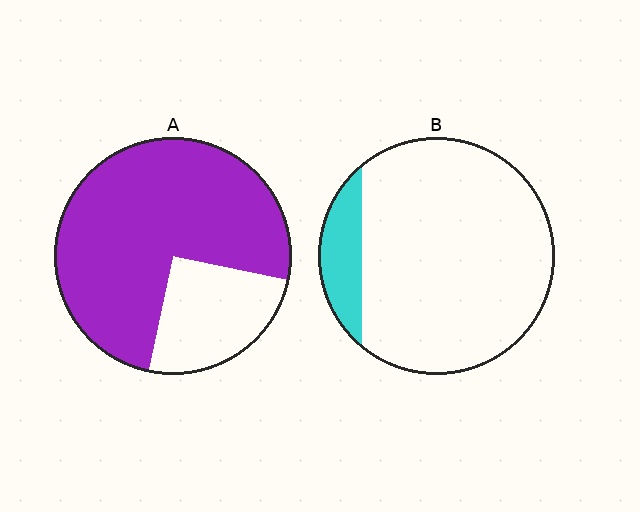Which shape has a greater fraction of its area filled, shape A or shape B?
Shape A.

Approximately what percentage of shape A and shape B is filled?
A is approximately 75% and B is approximately 15%.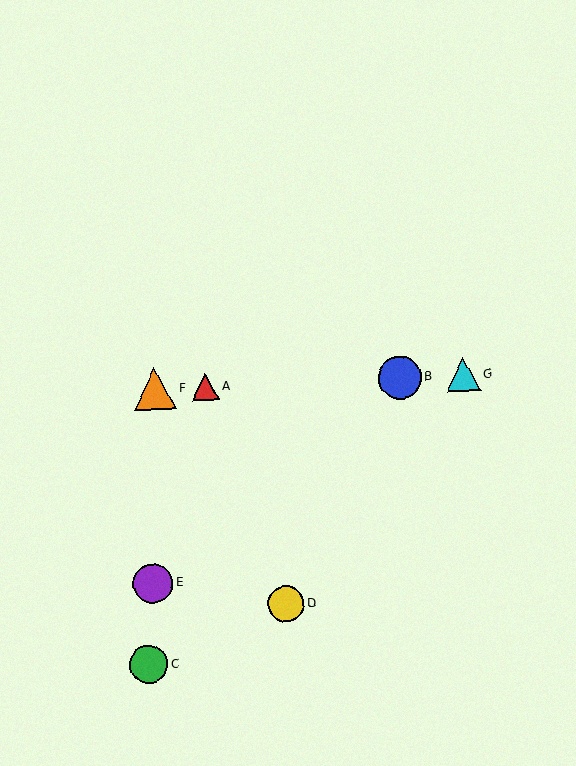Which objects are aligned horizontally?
Objects A, B, F, G are aligned horizontally.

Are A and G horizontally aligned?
Yes, both are at y≈387.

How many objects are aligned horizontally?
4 objects (A, B, F, G) are aligned horizontally.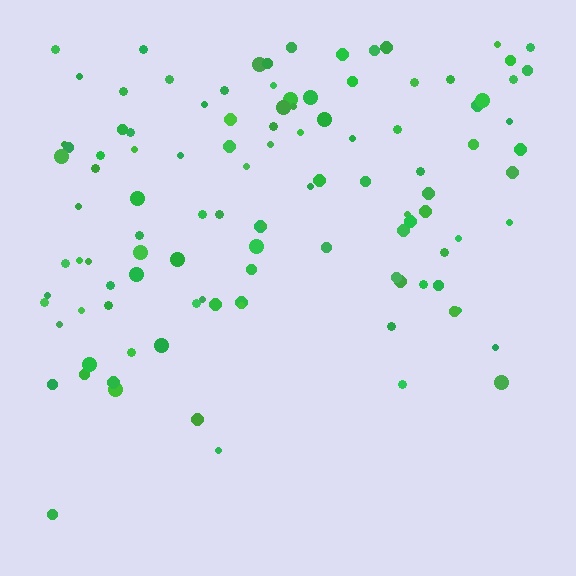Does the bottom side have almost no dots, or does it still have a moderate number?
Still a moderate number, just noticeably fewer than the top.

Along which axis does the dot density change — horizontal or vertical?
Vertical.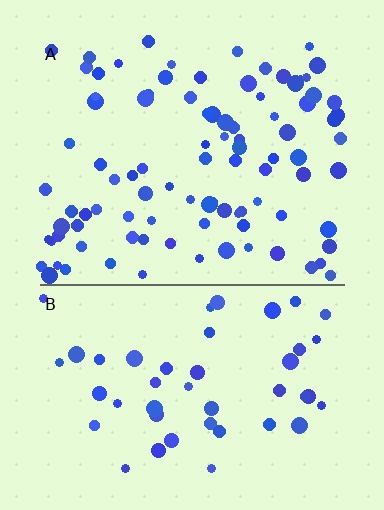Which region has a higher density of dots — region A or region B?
A (the top).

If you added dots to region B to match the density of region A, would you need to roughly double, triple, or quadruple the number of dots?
Approximately double.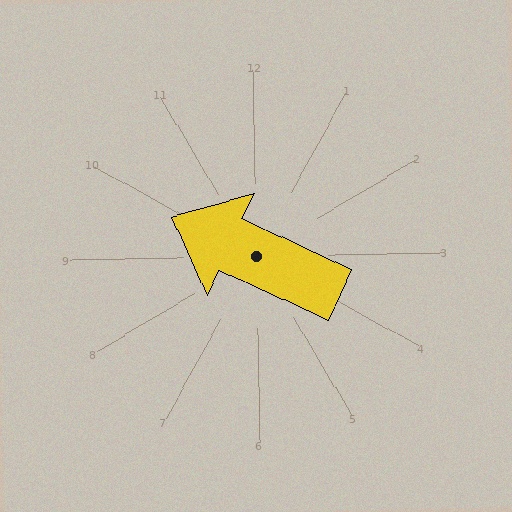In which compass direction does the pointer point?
Northwest.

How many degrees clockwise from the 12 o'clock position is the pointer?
Approximately 296 degrees.